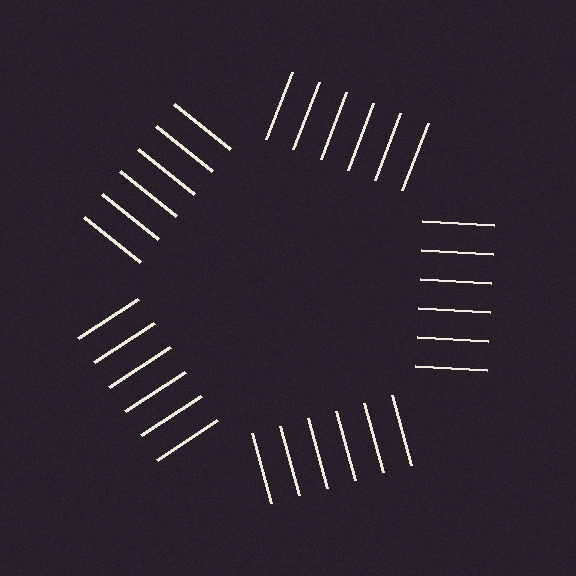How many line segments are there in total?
30 — 6 along each of the 5 edges.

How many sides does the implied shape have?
5 sides — the line-ends trace a pentagon.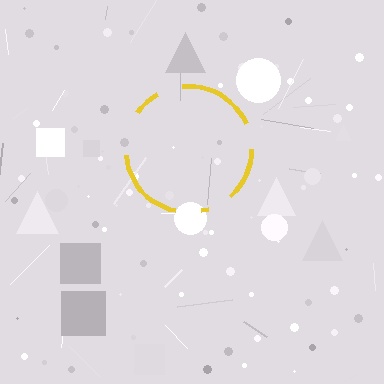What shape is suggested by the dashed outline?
The dashed outline suggests a circle.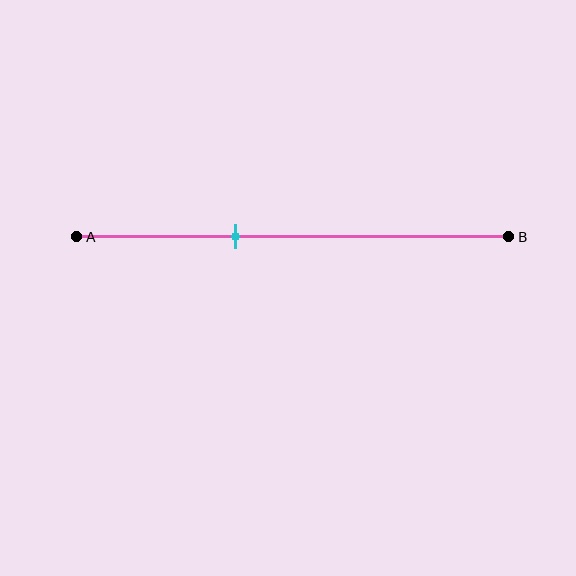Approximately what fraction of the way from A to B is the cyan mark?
The cyan mark is approximately 35% of the way from A to B.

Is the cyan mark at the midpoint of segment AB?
No, the mark is at about 35% from A, not at the 50% midpoint.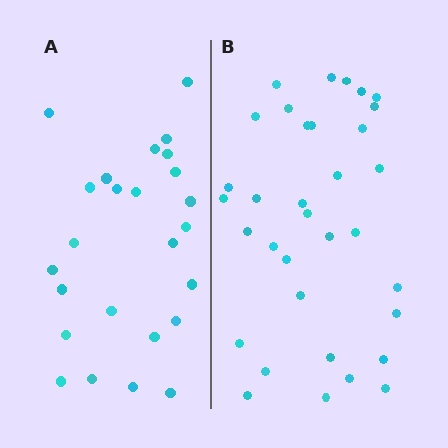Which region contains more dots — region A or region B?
Region B (the right region) has more dots.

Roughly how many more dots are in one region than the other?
Region B has roughly 8 or so more dots than region A.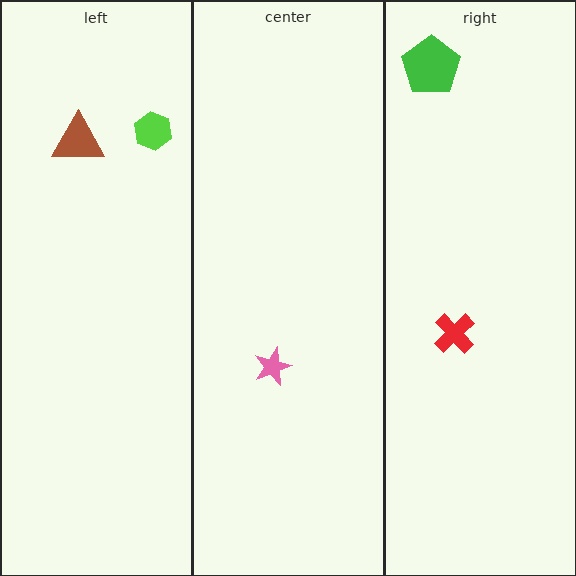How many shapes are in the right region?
2.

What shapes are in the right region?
The green pentagon, the red cross.